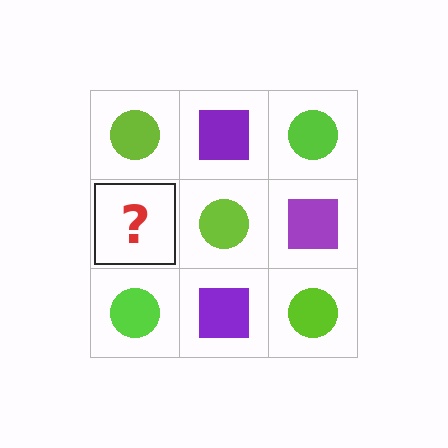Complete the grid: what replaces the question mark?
The question mark should be replaced with a purple square.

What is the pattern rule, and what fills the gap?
The rule is that it alternates lime circle and purple square in a checkerboard pattern. The gap should be filled with a purple square.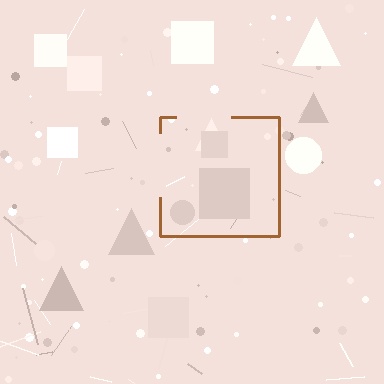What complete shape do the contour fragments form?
The contour fragments form a square.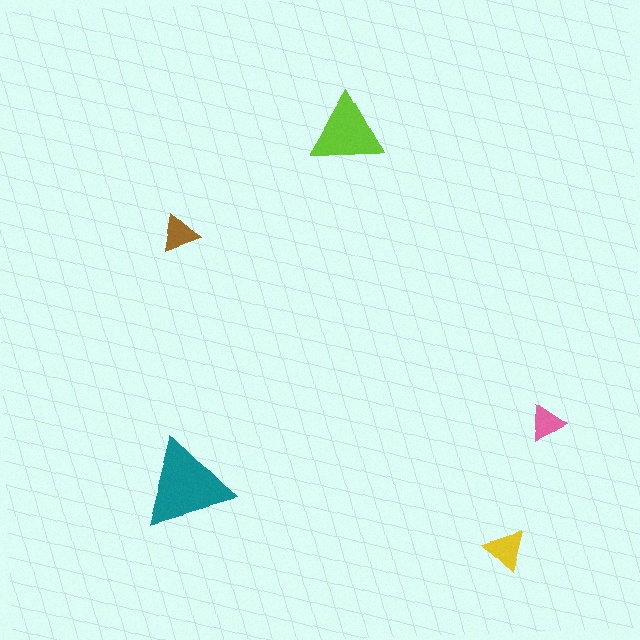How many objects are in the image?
There are 5 objects in the image.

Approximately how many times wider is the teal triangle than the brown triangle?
About 2.5 times wider.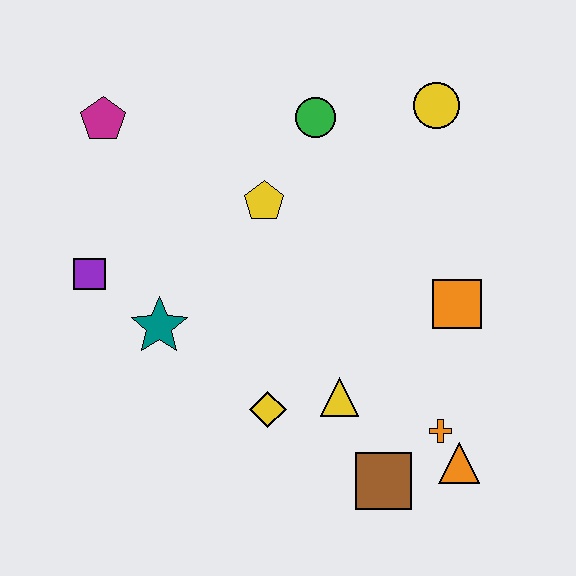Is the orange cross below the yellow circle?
Yes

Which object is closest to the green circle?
The yellow pentagon is closest to the green circle.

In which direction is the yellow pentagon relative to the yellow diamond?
The yellow pentagon is above the yellow diamond.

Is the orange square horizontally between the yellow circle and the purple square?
No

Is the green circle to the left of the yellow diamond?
No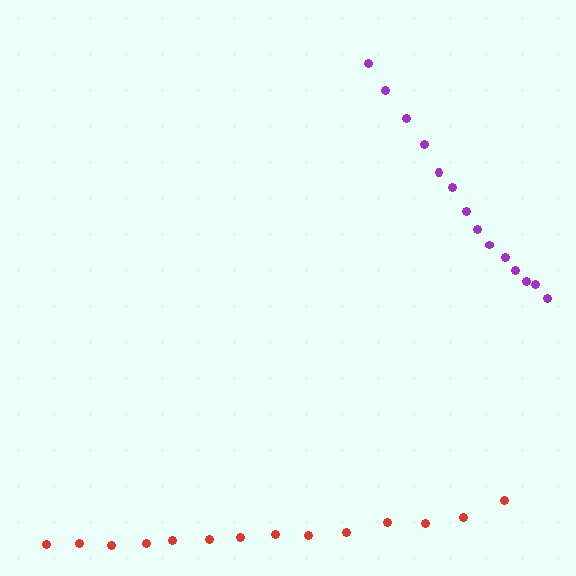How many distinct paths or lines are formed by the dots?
There are 2 distinct paths.